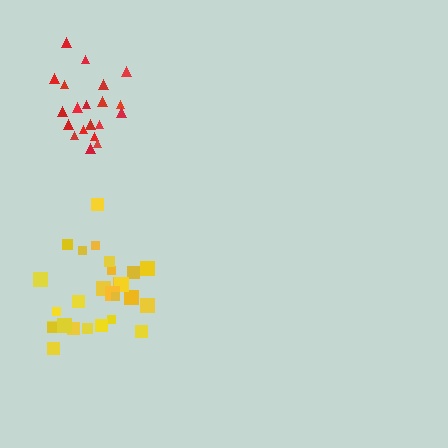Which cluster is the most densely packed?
Red.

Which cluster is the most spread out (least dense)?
Yellow.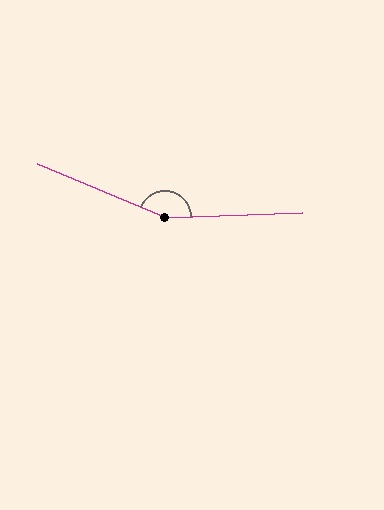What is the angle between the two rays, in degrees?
Approximately 156 degrees.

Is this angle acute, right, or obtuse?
It is obtuse.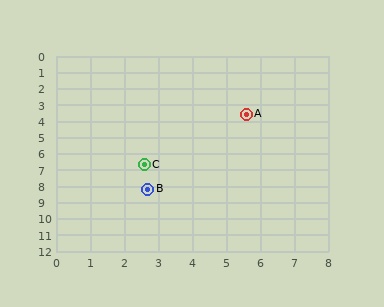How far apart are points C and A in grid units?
Points C and A are about 4.3 grid units apart.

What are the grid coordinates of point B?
Point B is at approximately (2.7, 8.2).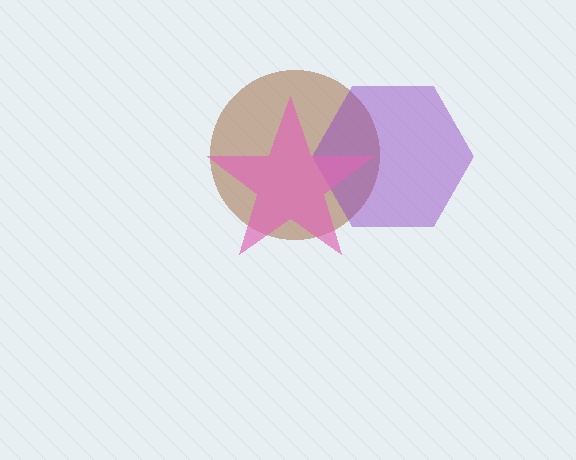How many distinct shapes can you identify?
There are 3 distinct shapes: a brown circle, a purple hexagon, a pink star.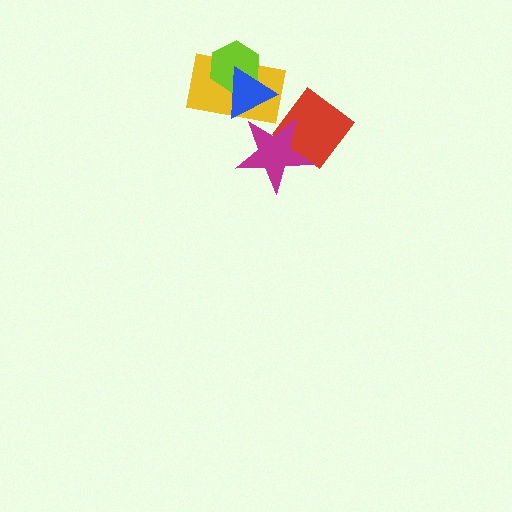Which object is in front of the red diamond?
The magenta star is in front of the red diamond.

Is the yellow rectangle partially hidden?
Yes, it is partially covered by another shape.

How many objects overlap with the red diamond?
1 object overlaps with the red diamond.